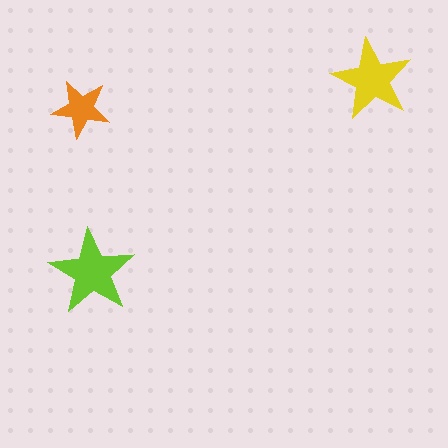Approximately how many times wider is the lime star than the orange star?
About 1.5 times wider.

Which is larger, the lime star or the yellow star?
The lime one.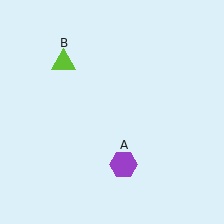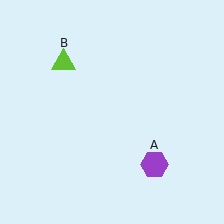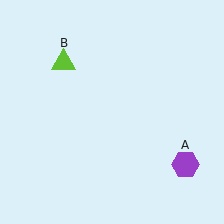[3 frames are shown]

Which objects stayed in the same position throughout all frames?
Lime triangle (object B) remained stationary.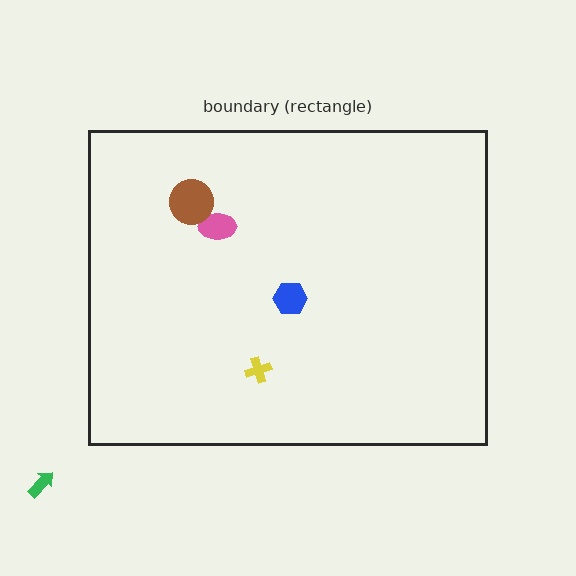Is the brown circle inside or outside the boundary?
Inside.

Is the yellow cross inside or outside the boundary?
Inside.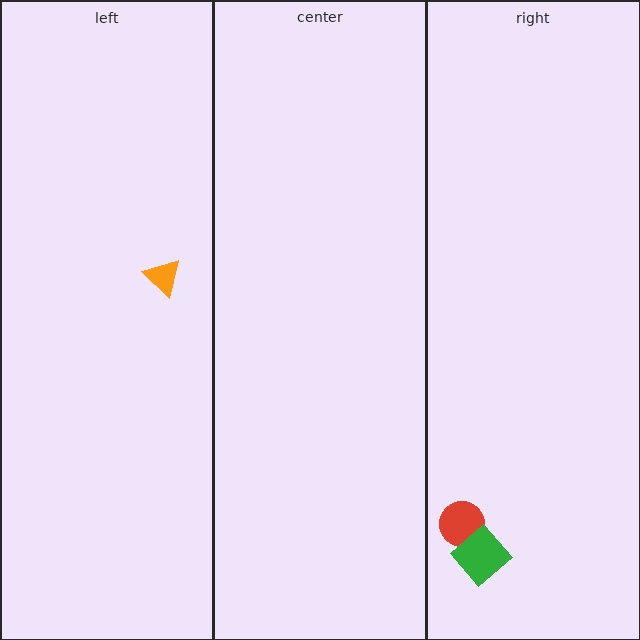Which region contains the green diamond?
The right region.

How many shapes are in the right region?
2.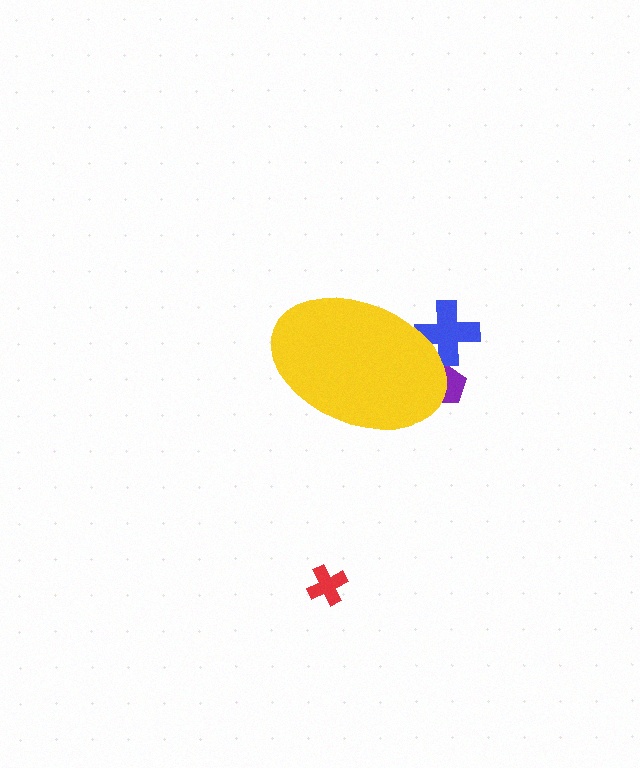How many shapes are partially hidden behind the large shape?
2 shapes are partially hidden.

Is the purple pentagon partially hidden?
Yes, the purple pentagon is partially hidden behind the yellow ellipse.